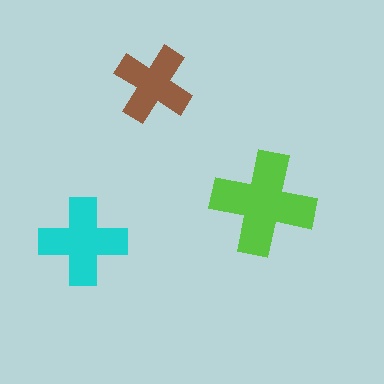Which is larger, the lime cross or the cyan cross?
The lime one.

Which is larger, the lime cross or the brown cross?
The lime one.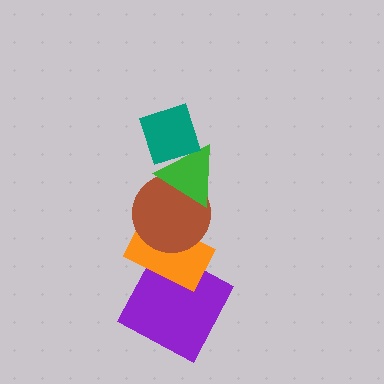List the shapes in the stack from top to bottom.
From top to bottom: the teal diamond, the green triangle, the brown circle, the orange rectangle, the purple square.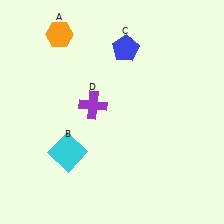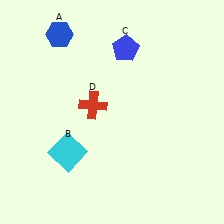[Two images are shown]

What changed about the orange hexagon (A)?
In Image 1, A is orange. In Image 2, it changed to blue.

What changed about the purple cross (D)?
In Image 1, D is purple. In Image 2, it changed to red.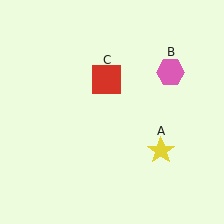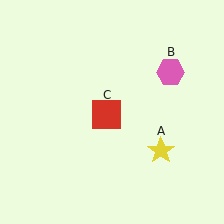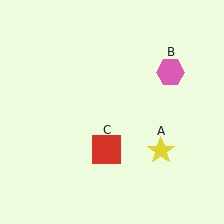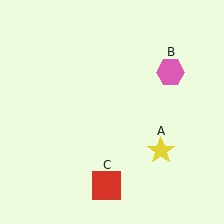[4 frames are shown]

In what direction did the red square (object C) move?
The red square (object C) moved down.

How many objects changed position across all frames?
1 object changed position: red square (object C).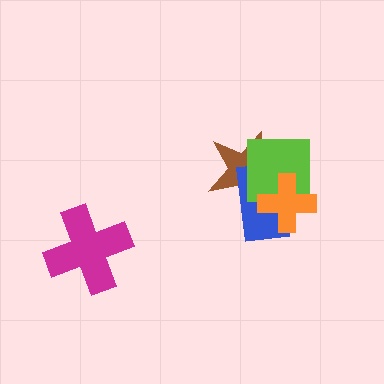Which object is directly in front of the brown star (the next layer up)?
The blue rectangle is directly in front of the brown star.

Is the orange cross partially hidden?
No, no other shape covers it.